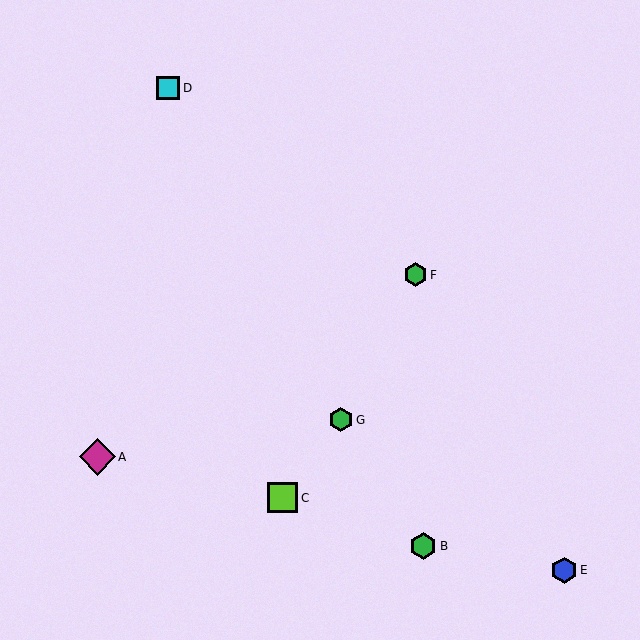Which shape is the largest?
The magenta diamond (labeled A) is the largest.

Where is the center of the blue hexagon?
The center of the blue hexagon is at (564, 570).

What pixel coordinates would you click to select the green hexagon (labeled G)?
Click at (341, 420) to select the green hexagon G.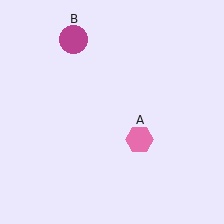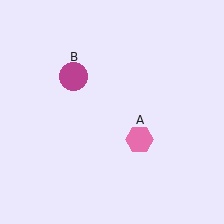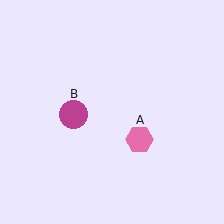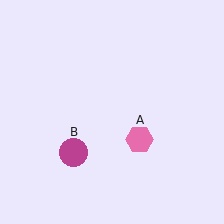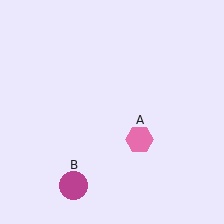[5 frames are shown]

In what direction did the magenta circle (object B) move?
The magenta circle (object B) moved down.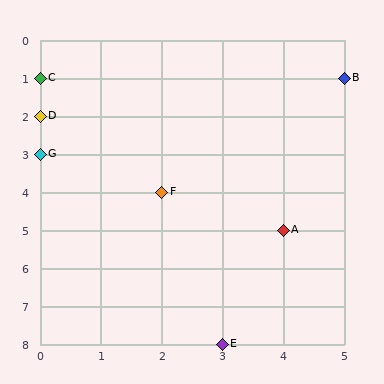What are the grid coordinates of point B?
Point B is at grid coordinates (5, 1).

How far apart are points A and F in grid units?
Points A and F are 2 columns and 1 row apart (about 2.2 grid units diagonally).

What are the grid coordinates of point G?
Point G is at grid coordinates (0, 3).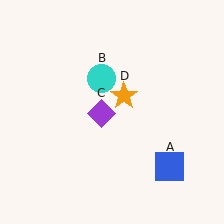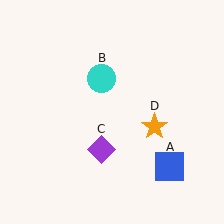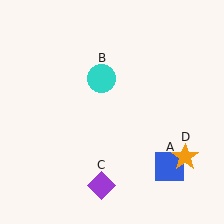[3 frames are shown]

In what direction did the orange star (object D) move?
The orange star (object D) moved down and to the right.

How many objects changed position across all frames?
2 objects changed position: purple diamond (object C), orange star (object D).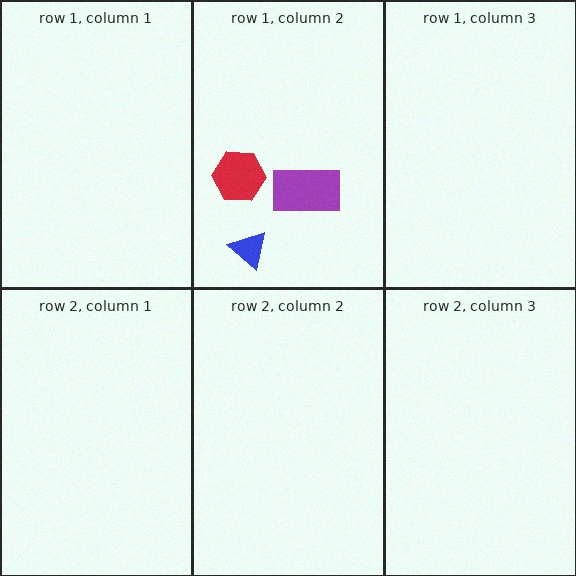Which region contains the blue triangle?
The row 1, column 2 region.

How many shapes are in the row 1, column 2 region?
3.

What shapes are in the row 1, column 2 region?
The purple rectangle, the red hexagon, the blue triangle.